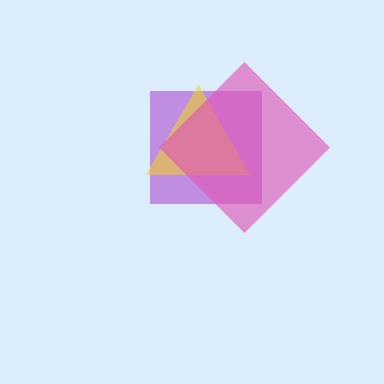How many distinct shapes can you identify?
There are 3 distinct shapes: a purple square, a yellow triangle, a pink diamond.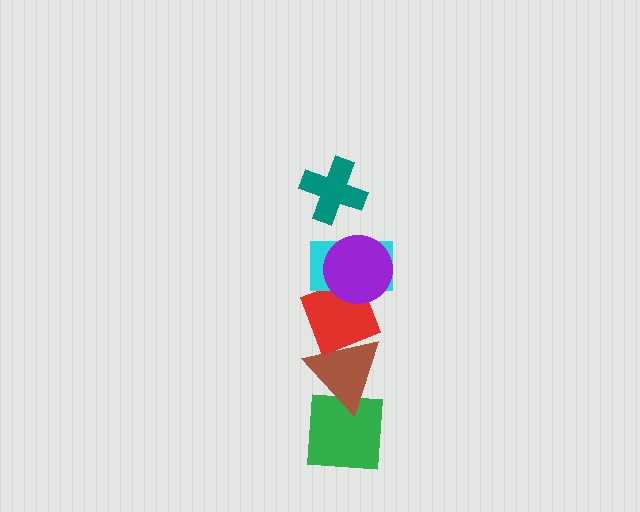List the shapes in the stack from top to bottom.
From top to bottom: the teal cross, the purple circle, the cyan rectangle, the red diamond, the brown triangle, the green square.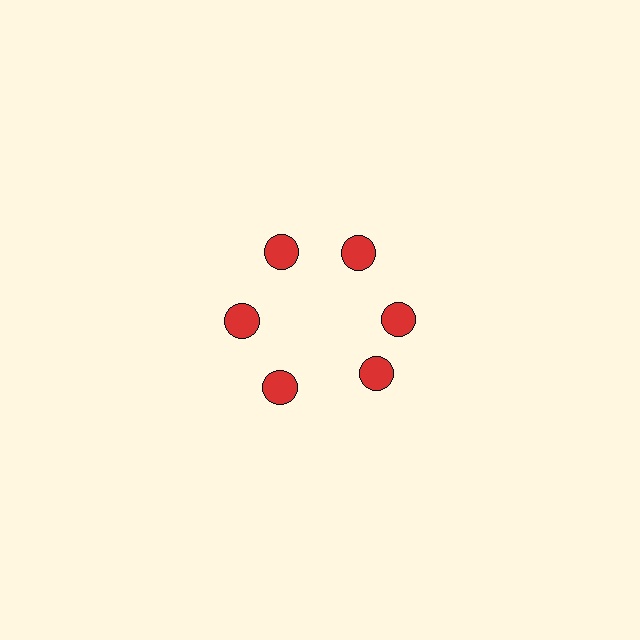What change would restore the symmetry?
The symmetry would be restored by rotating it back into even spacing with its neighbors so that all 6 circles sit at equal angles and equal distance from the center.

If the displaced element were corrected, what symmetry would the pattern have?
It would have 6-fold rotational symmetry — the pattern would map onto itself every 60 degrees.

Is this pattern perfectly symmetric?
No. The 6 red circles are arranged in a ring, but one element near the 5 o'clock position is rotated out of alignment along the ring, breaking the 6-fold rotational symmetry.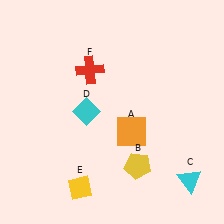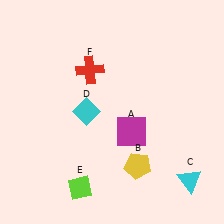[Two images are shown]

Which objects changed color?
A changed from orange to magenta. E changed from yellow to lime.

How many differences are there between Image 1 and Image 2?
There are 2 differences between the two images.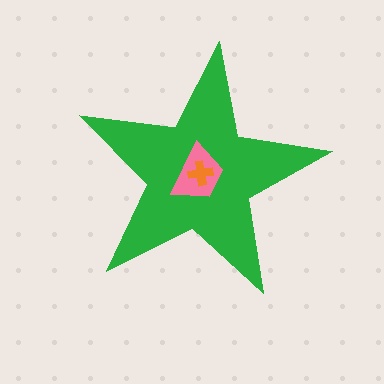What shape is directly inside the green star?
The pink trapezoid.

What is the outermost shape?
The green star.